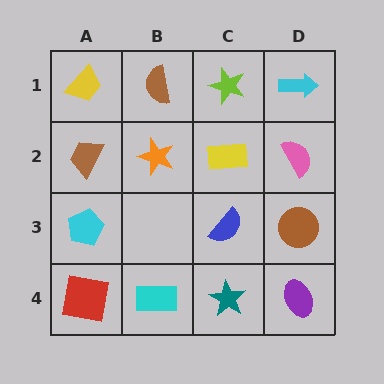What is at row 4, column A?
A red square.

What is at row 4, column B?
A cyan rectangle.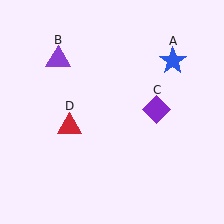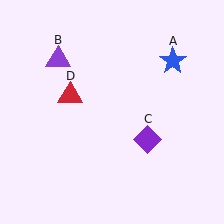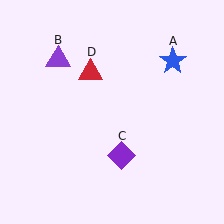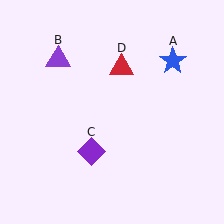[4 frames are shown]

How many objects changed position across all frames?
2 objects changed position: purple diamond (object C), red triangle (object D).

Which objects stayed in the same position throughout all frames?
Blue star (object A) and purple triangle (object B) remained stationary.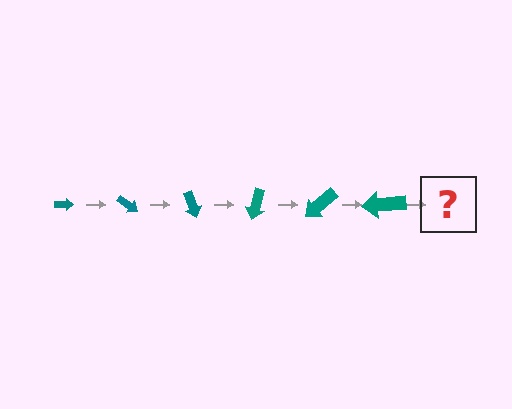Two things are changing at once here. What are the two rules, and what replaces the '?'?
The two rules are that the arrow grows larger each step and it rotates 35 degrees each step. The '?' should be an arrow, larger than the previous one and rotated 210 degrees from the start.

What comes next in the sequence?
The next element should be an arrow, larger than the previous one and rotated 210 degrees from the start.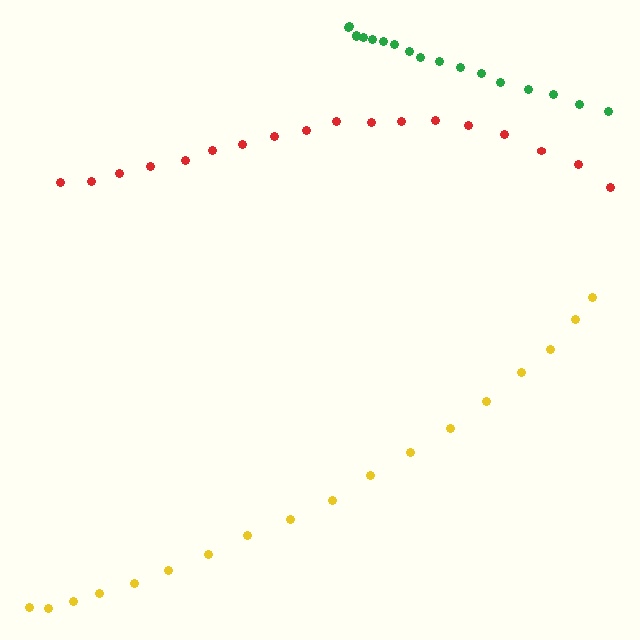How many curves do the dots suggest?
There are 3 distinct paths.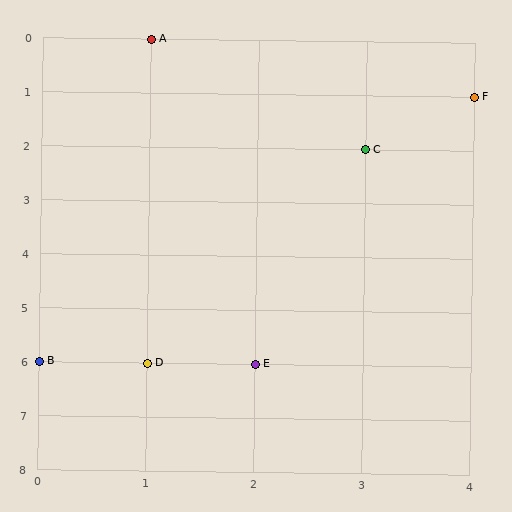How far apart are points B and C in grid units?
Points B and C are 3 columns and 4 rows apart (about 5.0 grid units diagonally).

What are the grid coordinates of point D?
Point D is at grid coordinates (1, 6).